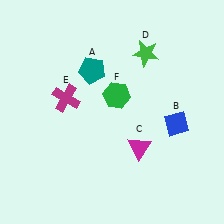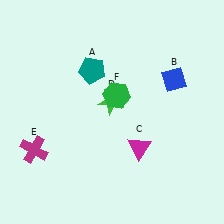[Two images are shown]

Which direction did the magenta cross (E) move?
The magenta cross (E) moved down.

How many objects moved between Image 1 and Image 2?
3 objects moved between the two images.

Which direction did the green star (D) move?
The green star (D) moved down.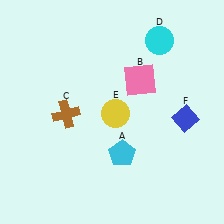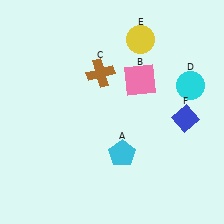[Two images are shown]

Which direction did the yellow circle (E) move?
The yellow circle (E) moved up.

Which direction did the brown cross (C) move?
The brown cross (C) moved up.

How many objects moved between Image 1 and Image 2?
3 objects moved between the two images.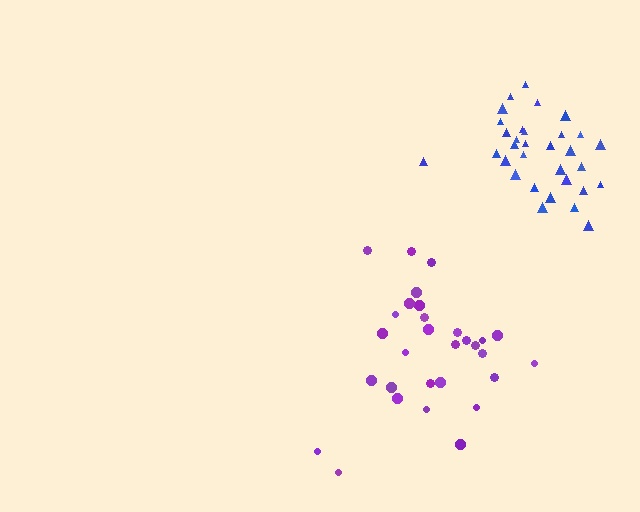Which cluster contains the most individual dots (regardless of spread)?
Blue (32).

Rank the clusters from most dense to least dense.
blue, purple.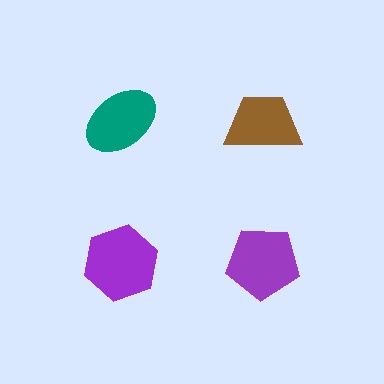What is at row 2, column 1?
A purple hexagon.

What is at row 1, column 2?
A brown trapezoid.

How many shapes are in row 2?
2 shapes.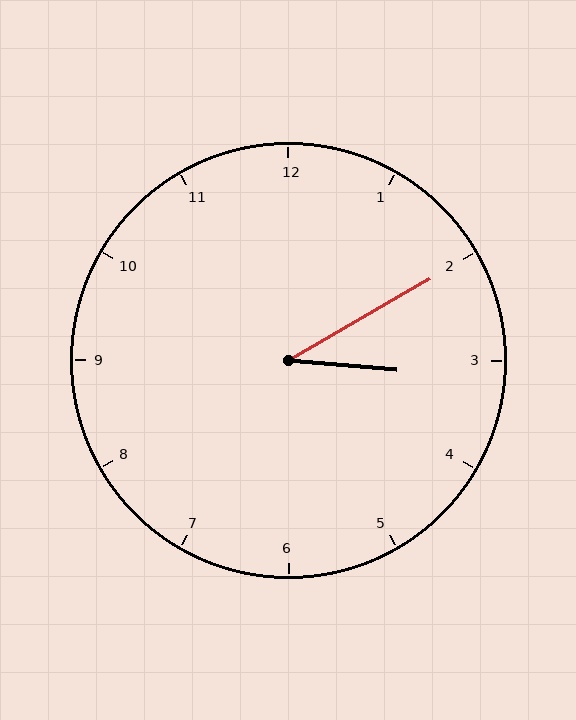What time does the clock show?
3:10.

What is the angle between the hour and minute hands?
Approximately 35 degrees.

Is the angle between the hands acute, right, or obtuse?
It is acute.